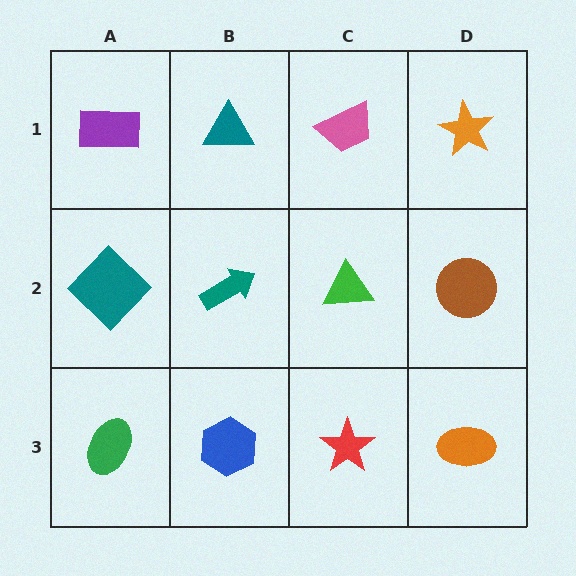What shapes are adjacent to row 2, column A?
A purple rectangle (row 1, column A), a green ellipse (row 3, column A), a teal arrow (row 2, column B).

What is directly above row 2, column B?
A teal triangle.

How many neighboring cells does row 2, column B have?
4.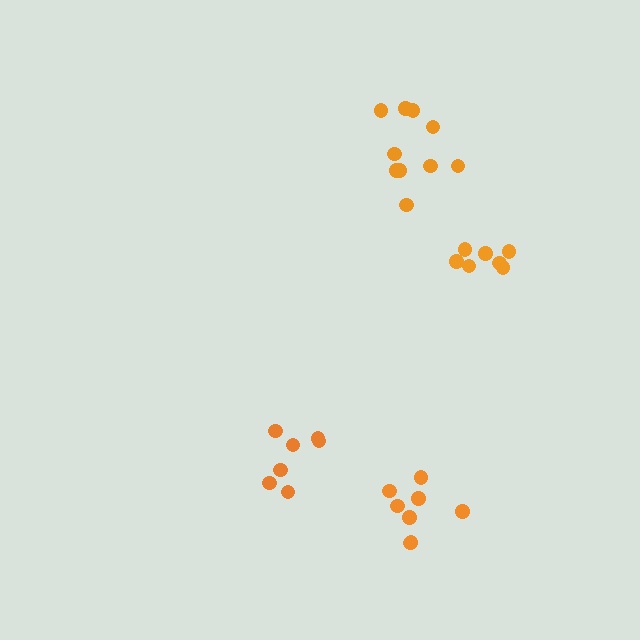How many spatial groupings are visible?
There are 4 spatial groupings.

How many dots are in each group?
Group 1: 7 dots, Group 2: 8 dots, Group 3: 7 dots, Group 4: 10 dots (32 total).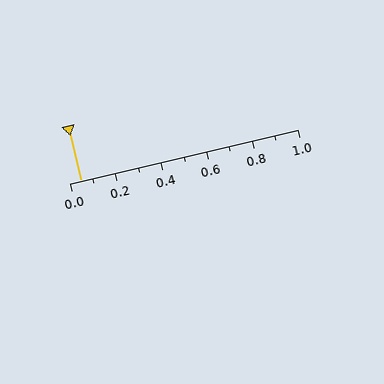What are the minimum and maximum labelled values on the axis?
The axis runs from 0.0 to 1.0.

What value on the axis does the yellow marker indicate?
The marker indicates approximately 0.05.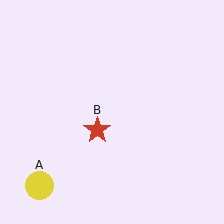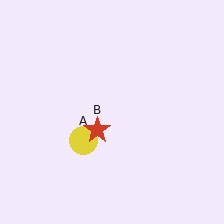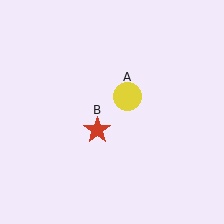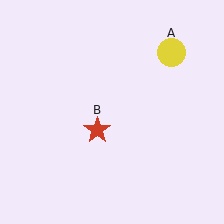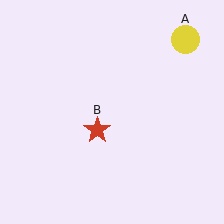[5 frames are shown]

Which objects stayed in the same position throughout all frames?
Red star (object B) remained stationary.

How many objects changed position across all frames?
1 object changed position: yellow circle (object A).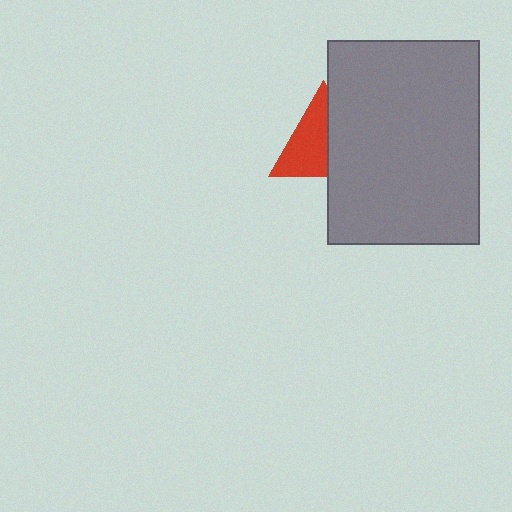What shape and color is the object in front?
The object in front is a gray rectangle.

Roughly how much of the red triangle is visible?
About half of it is visible (roughly 56%).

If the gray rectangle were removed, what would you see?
You would see the complete red triangle.